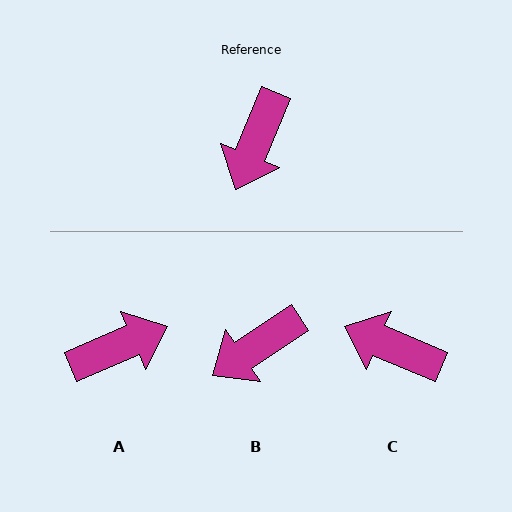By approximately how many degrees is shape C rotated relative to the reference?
Approximately 90 degrees clockwise.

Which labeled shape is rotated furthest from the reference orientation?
A, about 135 degrees away.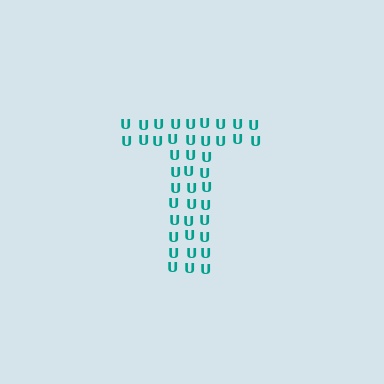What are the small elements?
The small elements are letter U's.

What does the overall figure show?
The overall figure shows the letter T.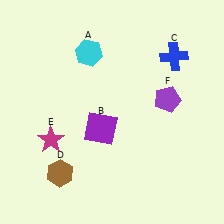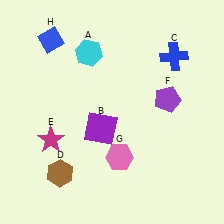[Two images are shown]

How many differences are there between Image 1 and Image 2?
There are 2 differences between the two images.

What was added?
A pink hexagon (G), a blue diamond (H) were added in Image 2.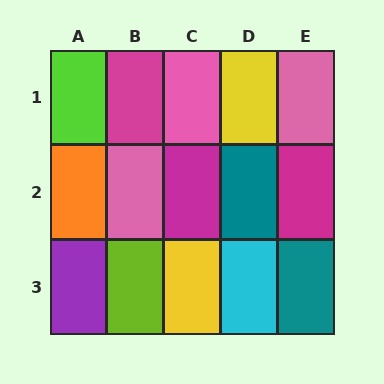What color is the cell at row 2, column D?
Teal.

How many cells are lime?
2 cells are lime.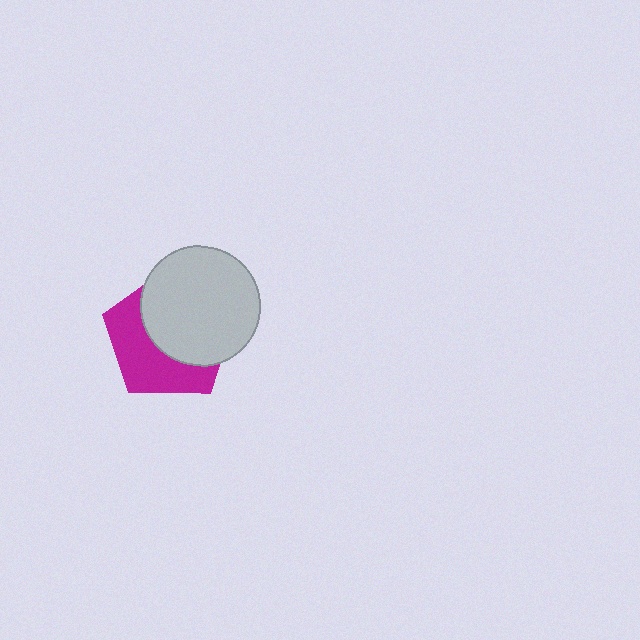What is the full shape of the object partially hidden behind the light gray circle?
The partially hidden object is a magenta pentagon.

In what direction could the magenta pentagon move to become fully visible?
The magenta pentagon could move toward the lower-left. That would shift it out from behind the light gray circle entirely.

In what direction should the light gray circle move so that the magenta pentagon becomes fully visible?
The light gray circle should move toward the upper-right. That is the shortest direction to clear the overlap and leave the magenta pentagon fully visible.